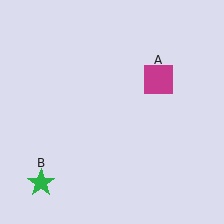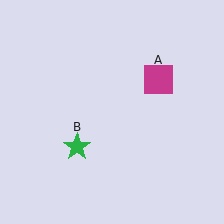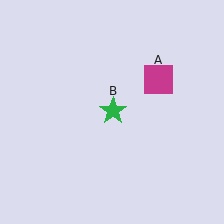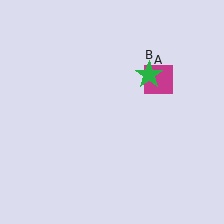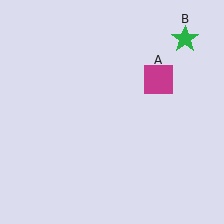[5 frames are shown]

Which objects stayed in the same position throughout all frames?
Magenta square (object A) remained stationary.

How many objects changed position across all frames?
1 object changed position: green star (object B).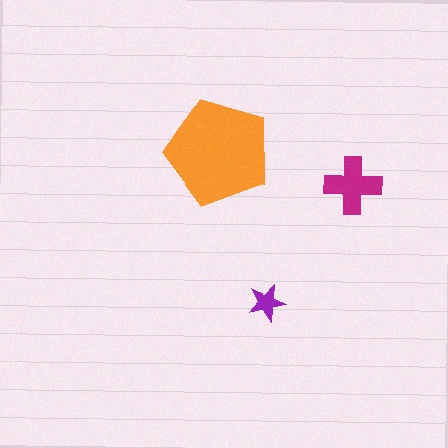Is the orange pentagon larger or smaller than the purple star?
Larger.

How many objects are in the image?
There are 3 objects in the image.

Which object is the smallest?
The purple star.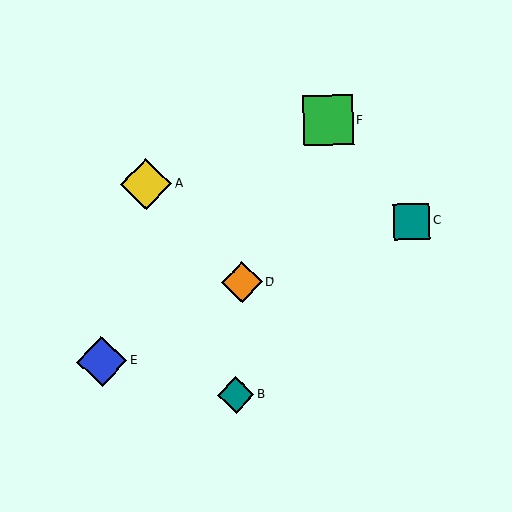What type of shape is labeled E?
Shape E is a blue diamond.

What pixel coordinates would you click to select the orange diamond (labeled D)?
Click at (242, 282) to select the orange diamond D.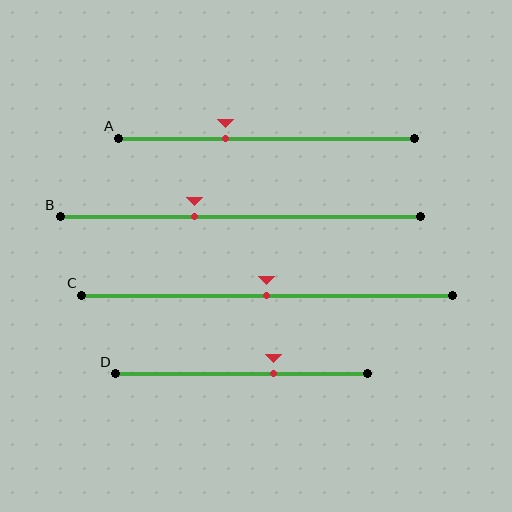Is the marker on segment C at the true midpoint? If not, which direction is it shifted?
Yes, the marker on segment C is at the true midpoint.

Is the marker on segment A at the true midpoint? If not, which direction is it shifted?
No, the marker on segment A is shifted to the left by about 14% of the segment length.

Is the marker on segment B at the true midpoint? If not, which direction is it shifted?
No, the marker on segment B is shifted to the left by about 13% of the segment length.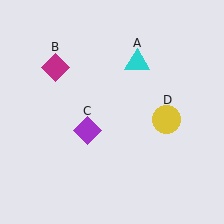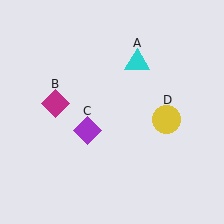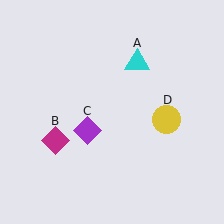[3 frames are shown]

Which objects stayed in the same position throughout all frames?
Cyan triangle (object A) and purple diamond (object C) and yellow circle (object D) remained stationary.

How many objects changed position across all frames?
1 object changed position: magenta diamond (object B).